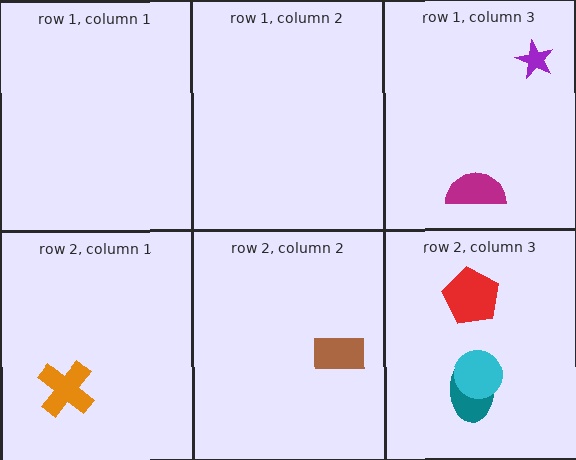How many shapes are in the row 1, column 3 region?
2.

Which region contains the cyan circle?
The row 2, column 3 region.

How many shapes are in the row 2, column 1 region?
1.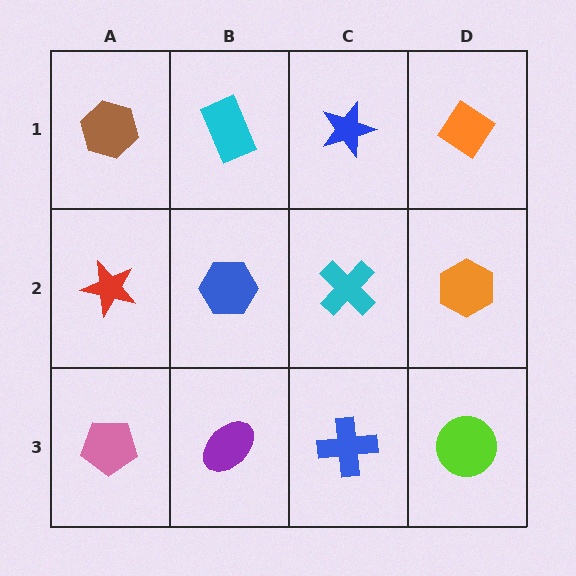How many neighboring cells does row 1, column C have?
3.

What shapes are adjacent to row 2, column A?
A brown hexagon (row 1, column A), a pink pentagon (row 3, column A), a blue hexagon (row 2, column B).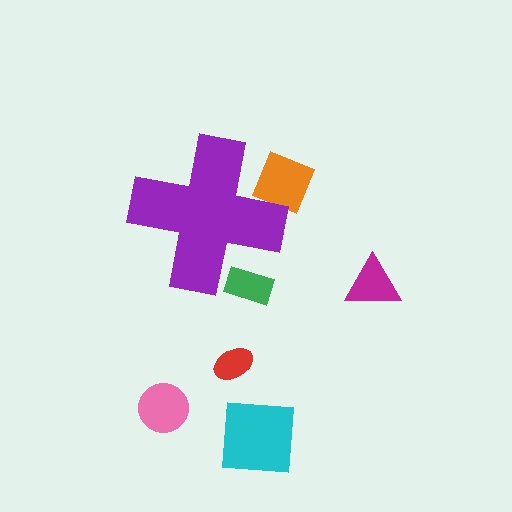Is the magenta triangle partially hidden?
No, the magenta triangle is fully visible.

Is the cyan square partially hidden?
No, the cyan square is fully visible.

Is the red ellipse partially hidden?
No, the red ellipse is fully visible.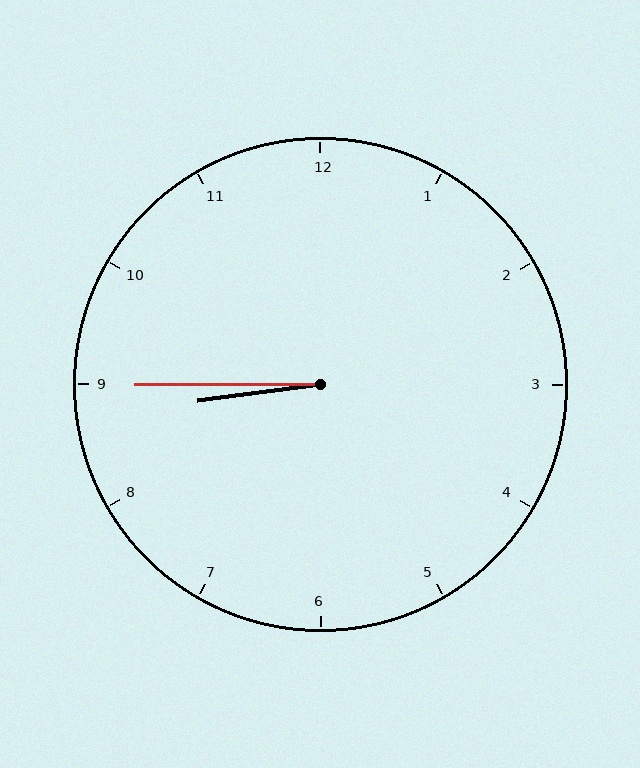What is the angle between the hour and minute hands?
Approximately 8 degrees.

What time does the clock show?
8:45.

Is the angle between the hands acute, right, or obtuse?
It is acute.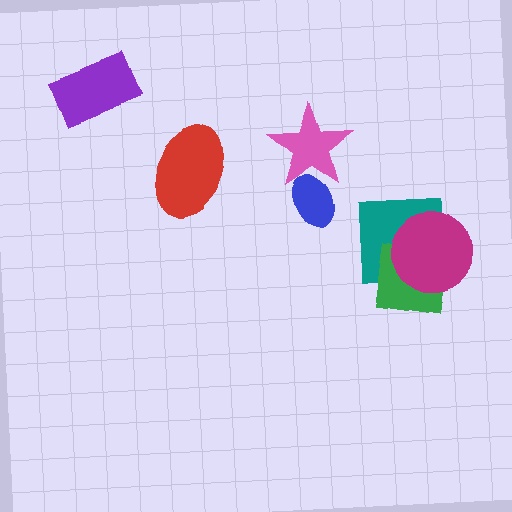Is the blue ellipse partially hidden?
Yes, it is partially covered by another shape.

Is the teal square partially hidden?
Yes, it is partially covered by another shape.